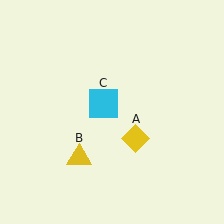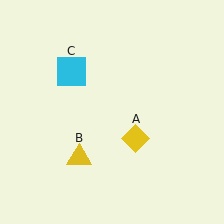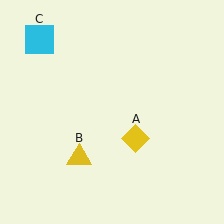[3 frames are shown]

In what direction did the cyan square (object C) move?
The cyan square (object C) moved up and to the left.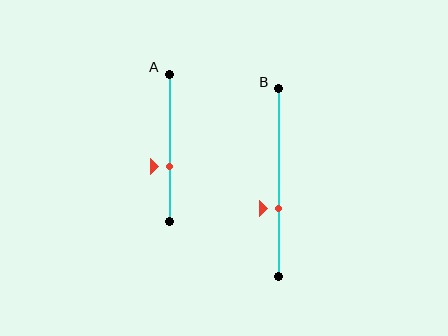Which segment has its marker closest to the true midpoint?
Segment A has its marker closest to the true midpoint.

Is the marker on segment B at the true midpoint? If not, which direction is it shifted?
No, the marker on segment B is shifted downward by about 14% of the segment length.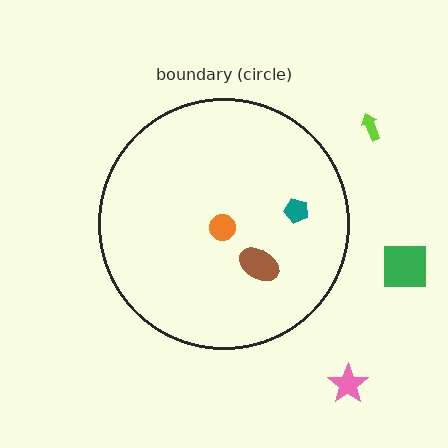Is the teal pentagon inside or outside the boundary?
Inside.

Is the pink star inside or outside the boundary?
Outside.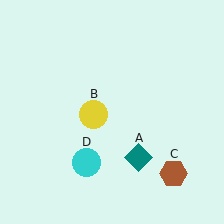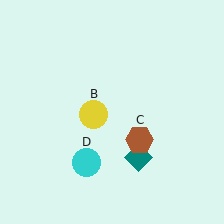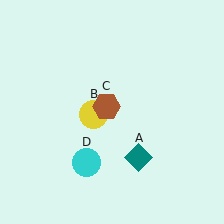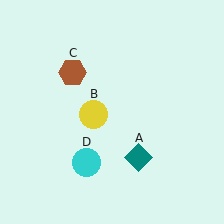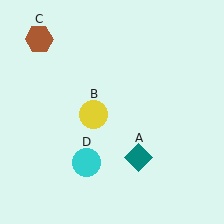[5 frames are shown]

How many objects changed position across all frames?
1 object changed position: brown hexagon (object C).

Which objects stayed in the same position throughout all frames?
Teal diamond (object A) and yellow circle (object B) and cyan circle (object D) remained stationary.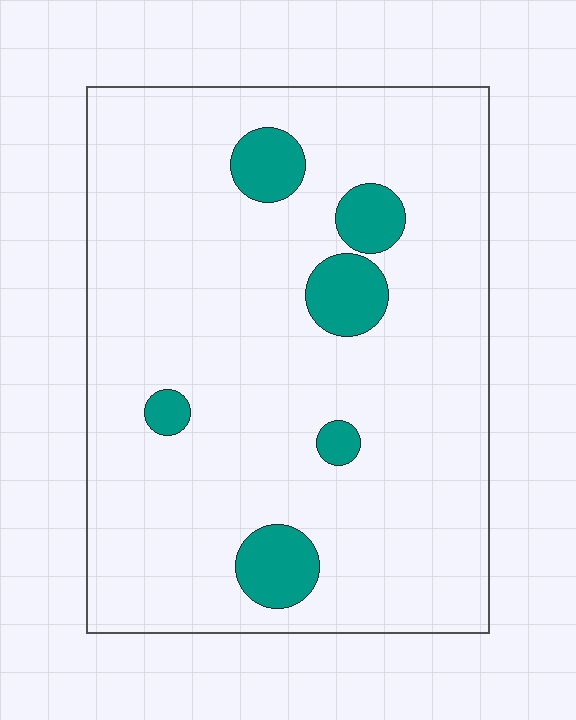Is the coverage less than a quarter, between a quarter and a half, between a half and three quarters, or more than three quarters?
Less than a quarter.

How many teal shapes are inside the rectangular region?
6.